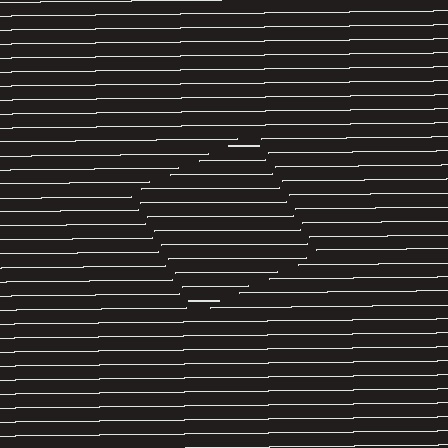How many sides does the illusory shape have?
4 sides — the line-ends trace a square.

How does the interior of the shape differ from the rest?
The interior of the shape contains the same grating, shifted by half a period — the contour is defined by the phase discontinuity where line-ends from the inner and outer gratings abut.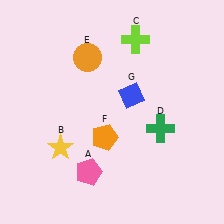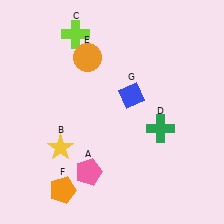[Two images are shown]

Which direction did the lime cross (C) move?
The lime cross (C) moved left.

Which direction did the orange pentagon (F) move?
The orange pentagon (F) moved down.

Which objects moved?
The objects that moved are: the lime cross (C), the orange pentagon (F).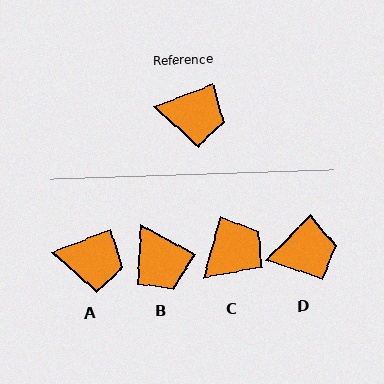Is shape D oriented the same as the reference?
No, it is off by about 24 degrees.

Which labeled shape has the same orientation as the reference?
A.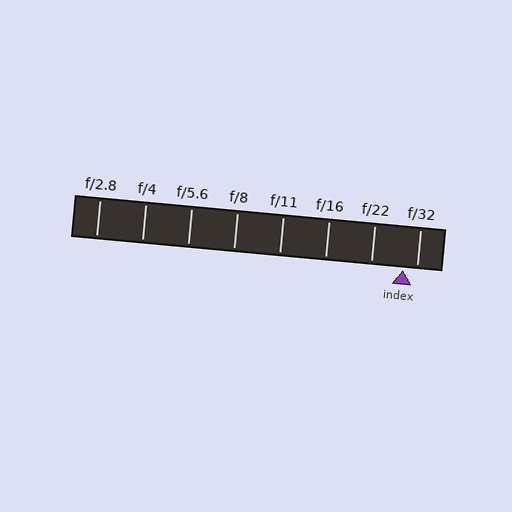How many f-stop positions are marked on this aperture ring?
There are 8 f-stop positions marked.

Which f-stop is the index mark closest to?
The index mark is closest to f/32.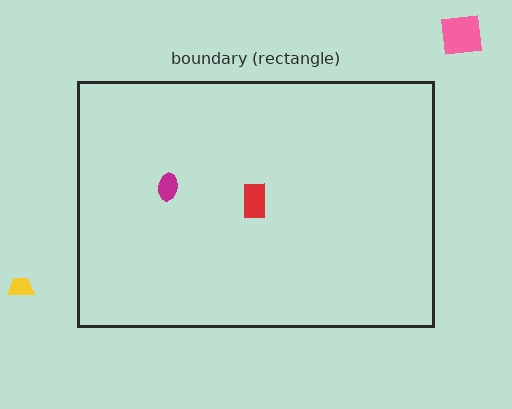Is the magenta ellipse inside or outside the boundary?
Inside.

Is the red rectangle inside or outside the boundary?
Inside.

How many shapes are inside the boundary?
2 inside, 2 outside.